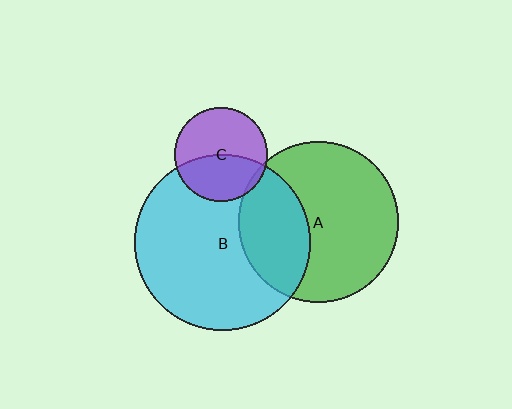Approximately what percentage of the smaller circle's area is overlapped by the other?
Approximately 35%.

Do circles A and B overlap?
Yes.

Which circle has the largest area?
Circle B (cyan).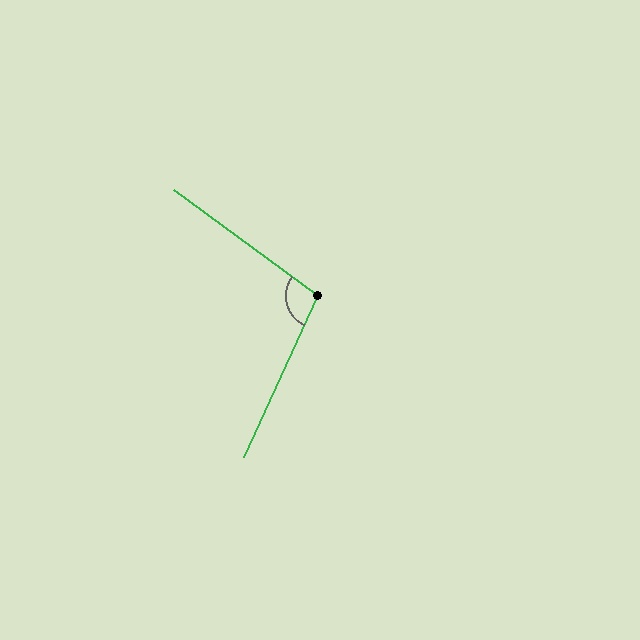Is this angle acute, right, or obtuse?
It is obtuse.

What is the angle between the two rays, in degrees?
Approximately 102 degrees.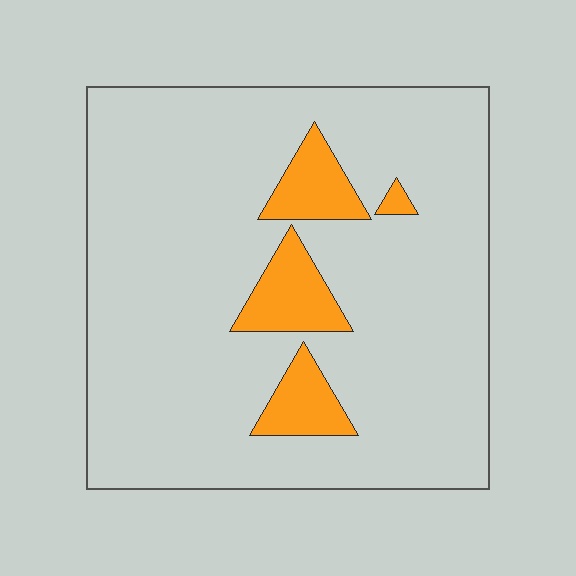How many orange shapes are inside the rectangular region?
4.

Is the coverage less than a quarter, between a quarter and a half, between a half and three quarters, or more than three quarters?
Less than a quarter.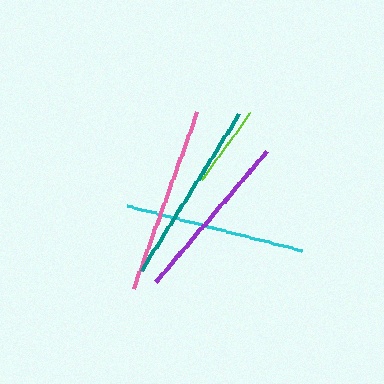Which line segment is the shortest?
The lime line is the shortest at approximately 82 pixels.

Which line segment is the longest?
The pink line is the longest at approximately 188 pixels.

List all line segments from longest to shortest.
From longest to shortest: pink, teal, cyan, purple, lime.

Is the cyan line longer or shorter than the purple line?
The cyan line is longer than the purple line.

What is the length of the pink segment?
The pink segment is approximately 188 pixels long.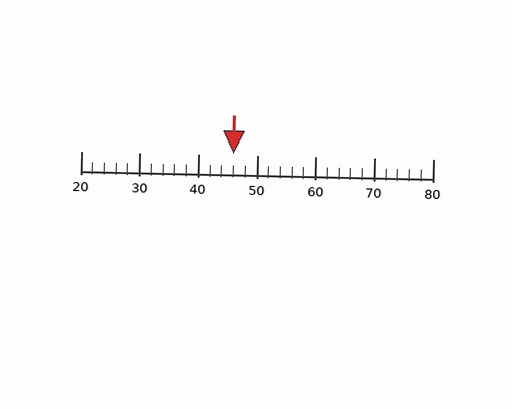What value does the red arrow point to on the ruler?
The red arrow points to approximately 46.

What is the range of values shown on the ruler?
The ruler shows values from 20 to 80.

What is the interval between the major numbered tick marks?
The major tick marks are spaced 10 units apart.